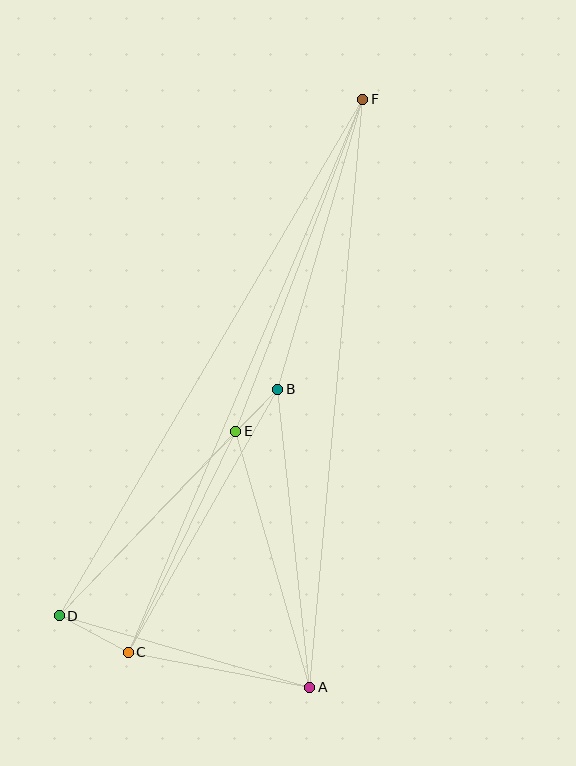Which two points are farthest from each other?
Points C and F are farthest from each other.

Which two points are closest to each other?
Points B and E are closest to each other.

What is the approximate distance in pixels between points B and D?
The distance between B and D is approximately 315 pixels.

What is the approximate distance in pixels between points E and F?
The distance between E and F is approximately 356 pixels.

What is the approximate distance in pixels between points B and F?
The distance between B and F is approximately 302 pixels.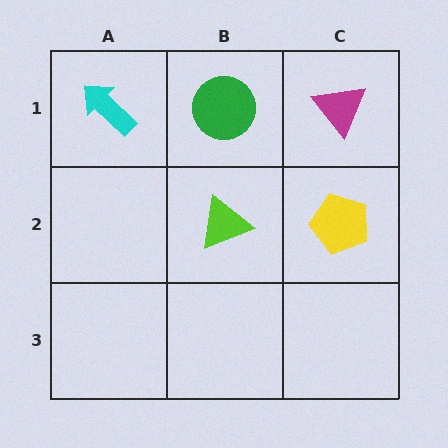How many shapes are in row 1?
3 shapes.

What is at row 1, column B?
A green circle.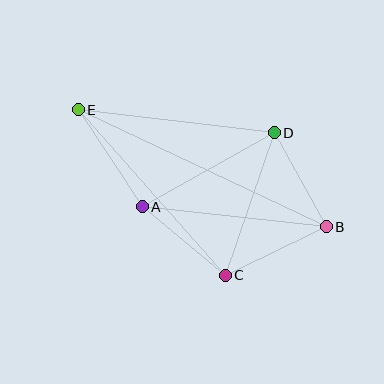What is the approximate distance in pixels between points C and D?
The distance between C and D is approximately 151 pixels.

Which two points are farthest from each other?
Points B and E are farthest from each other.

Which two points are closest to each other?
Points A and C are closest to each other.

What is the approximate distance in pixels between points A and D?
The distance between A and D is approximately 151 pixels.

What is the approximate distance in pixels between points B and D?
The distance between B and D is approximately 107 pixels.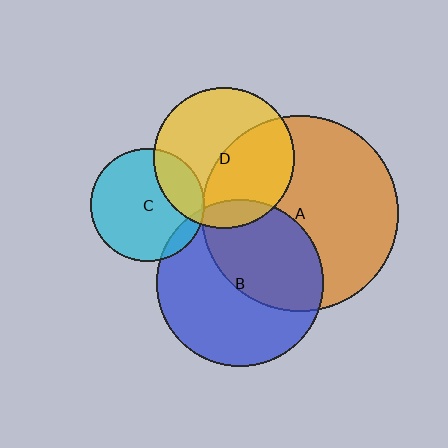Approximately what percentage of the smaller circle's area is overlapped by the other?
Approximately 10%.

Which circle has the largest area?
Circle A (orange).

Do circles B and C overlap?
Yes.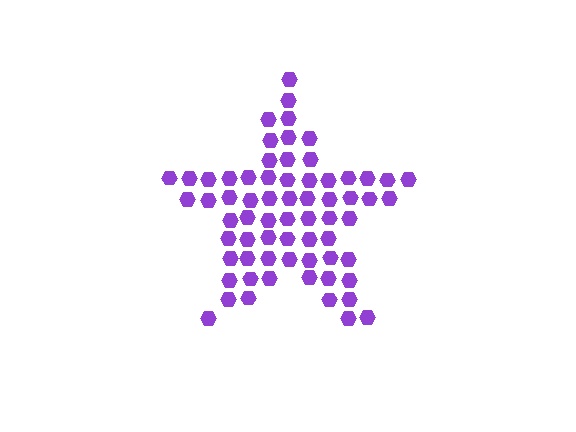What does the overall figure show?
The overall figure shows a star.